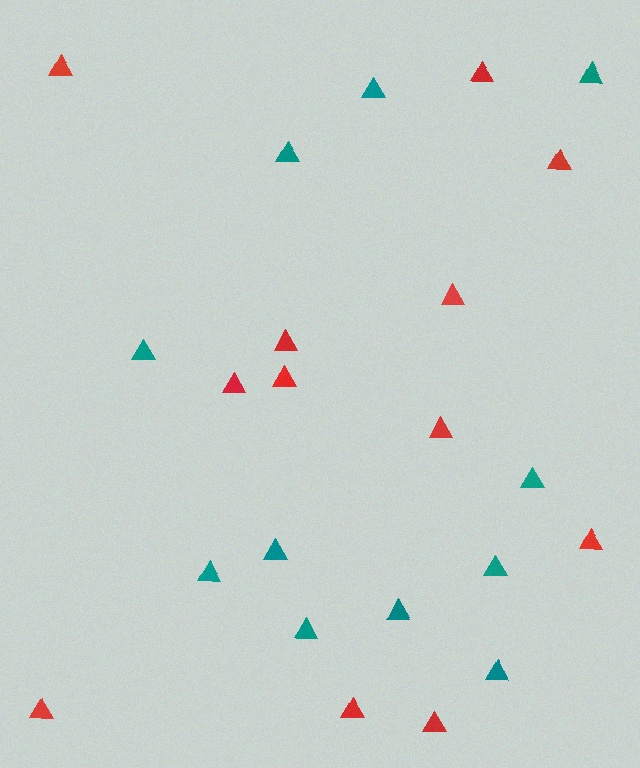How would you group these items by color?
There are 2 groups: one group of teal triangles (11) and one group of red triangles (12).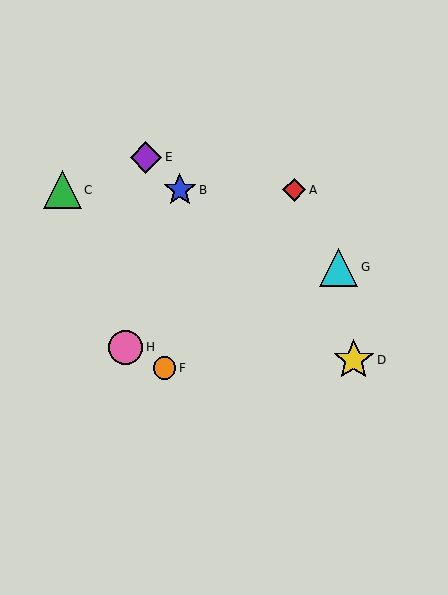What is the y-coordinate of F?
Object F is at y≈368.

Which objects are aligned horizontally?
Objects A, B, C are aligned horizontally.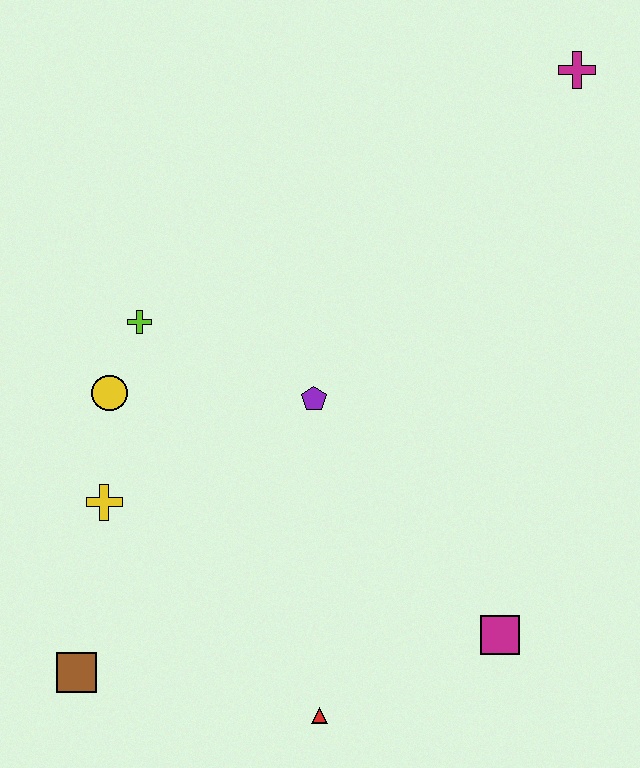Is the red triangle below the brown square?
Yes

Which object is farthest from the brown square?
The magenta cross is farthest from the brown square.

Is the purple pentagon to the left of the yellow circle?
No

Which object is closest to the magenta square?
The red triangle is closest to the magenta square.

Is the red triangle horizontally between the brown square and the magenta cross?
Yes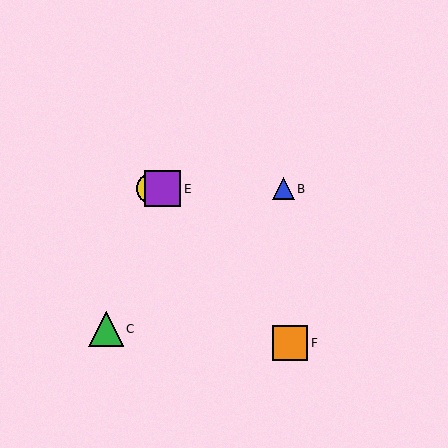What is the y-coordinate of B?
Object B is at y≈189.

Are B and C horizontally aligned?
No, B is at y≈189 and C is at y≈329.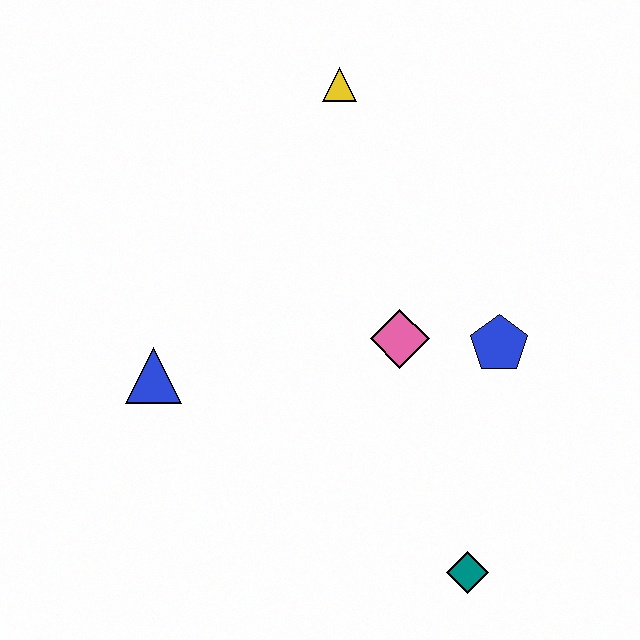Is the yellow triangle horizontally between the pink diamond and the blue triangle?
Yes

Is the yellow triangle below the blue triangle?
No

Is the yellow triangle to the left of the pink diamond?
Yes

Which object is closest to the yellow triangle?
The pink diamond is closest to the yellow triangle.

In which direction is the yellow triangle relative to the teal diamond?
The yellow triangle is above the teal diamond.